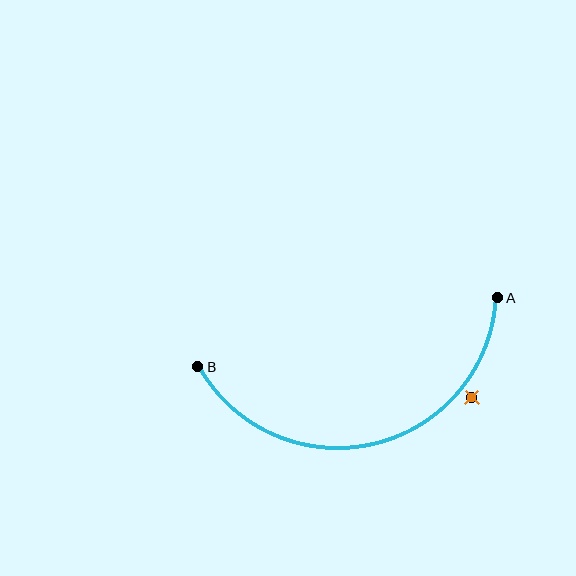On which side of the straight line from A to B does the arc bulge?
The arc bulges below the straight line connecting A and B.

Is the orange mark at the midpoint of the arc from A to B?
No — the orange mark does not lie on the arc at all. It sits slightly outside the curve.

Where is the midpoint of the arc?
The arc midpoint is the point on the curve farthest from the straight line joining A and B. It sits below that line.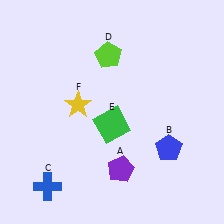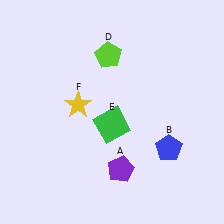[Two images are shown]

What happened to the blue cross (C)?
The blue cross (C) was removed in Image 2. It was in the bottom-left area of Image 1.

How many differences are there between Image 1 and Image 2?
There is 1 difference between the two images.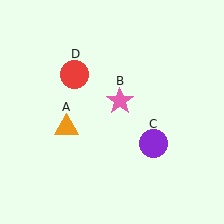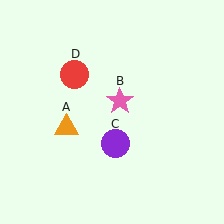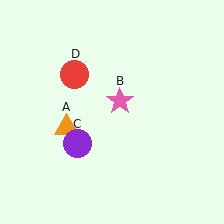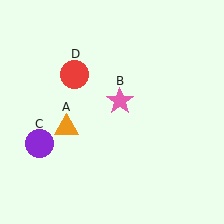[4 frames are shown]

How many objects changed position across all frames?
1 object changed position: purple circle (object C).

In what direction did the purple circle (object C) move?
The purple circle (object C) moved left.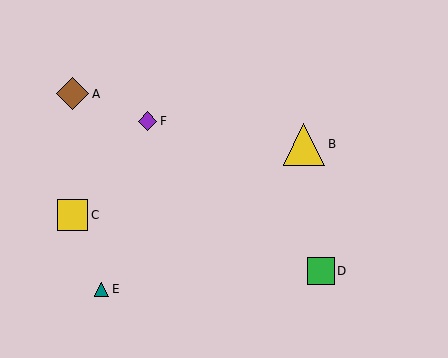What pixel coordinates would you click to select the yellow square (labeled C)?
Click at (72, 215) to select the yellow square C.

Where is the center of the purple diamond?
The center of the purple diamond is at (147, 121).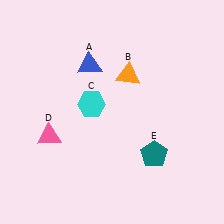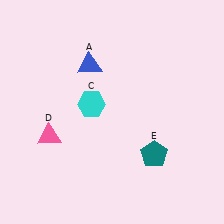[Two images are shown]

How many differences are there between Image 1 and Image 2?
There is 1 difference between the two images.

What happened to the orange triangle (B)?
The orange triangle (B) was removed in Image 2. It was in the top-right area of Image 1.